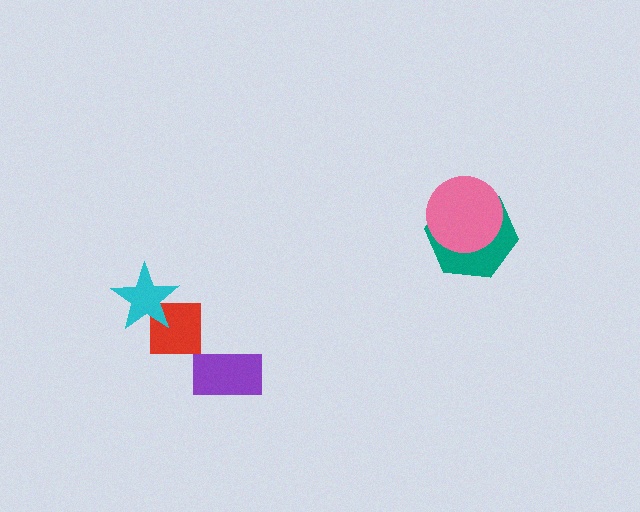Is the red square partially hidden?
Yes, it is partially covered by another shape.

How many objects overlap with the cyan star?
1 object overlaps with the cyan star.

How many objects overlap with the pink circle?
1 object overlaps with the pink circle.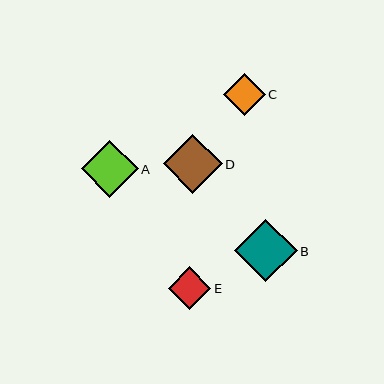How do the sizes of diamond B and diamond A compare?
Diamond B and diamond A are approximately the same size.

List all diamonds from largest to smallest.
From largest to smallest: B, D, A, E, C.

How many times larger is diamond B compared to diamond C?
Diamond B is approximately 1.5 times the size of diamond C.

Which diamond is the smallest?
Diamond C is the smallest with a size of approximately 42 pixels.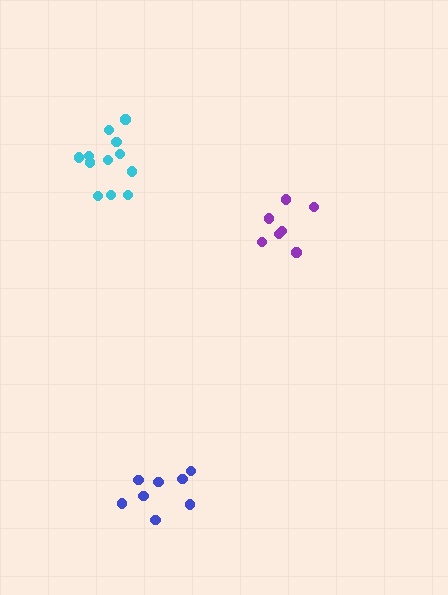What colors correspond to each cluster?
The clusters are colored: blue, purple, cyan.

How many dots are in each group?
Group 1: 8 dots, Group 2: 8 dots, Group 3: 12 dots (28 total).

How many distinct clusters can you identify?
There are 3 distinct clusters.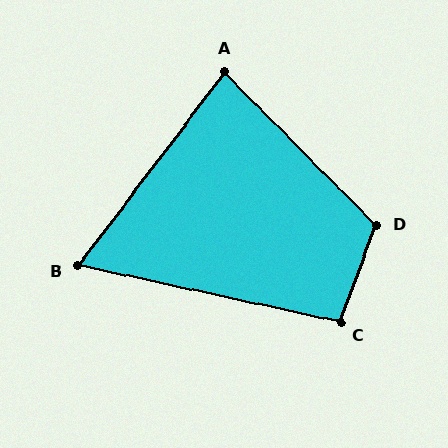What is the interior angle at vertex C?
Approximately 98 degrees (obtuse).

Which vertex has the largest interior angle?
D, at approximately 115 degrees.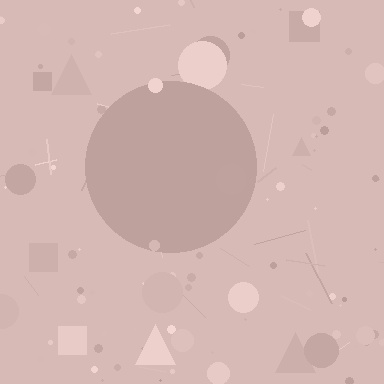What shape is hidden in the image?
A circle is hidden in the image.